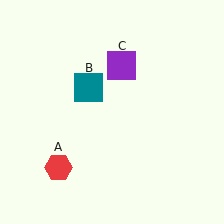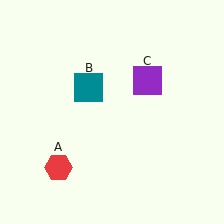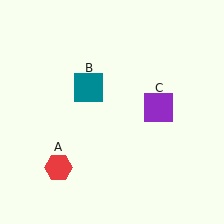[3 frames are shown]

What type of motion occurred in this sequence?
The purple square (object C) rotated clockwise around the center of the scene.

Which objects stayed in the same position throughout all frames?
Red hexagon (object A) and teal square (object B) remained stationary.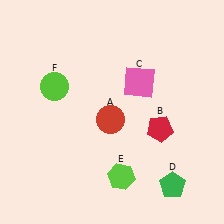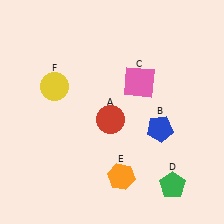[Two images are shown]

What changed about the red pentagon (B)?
In Image 1, B is red. In Image 2, it changed to blue.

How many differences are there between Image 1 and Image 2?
There are 3 differences between the two images.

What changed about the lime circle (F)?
In Image 1, F is lime. In Image 2, it changed to yellow.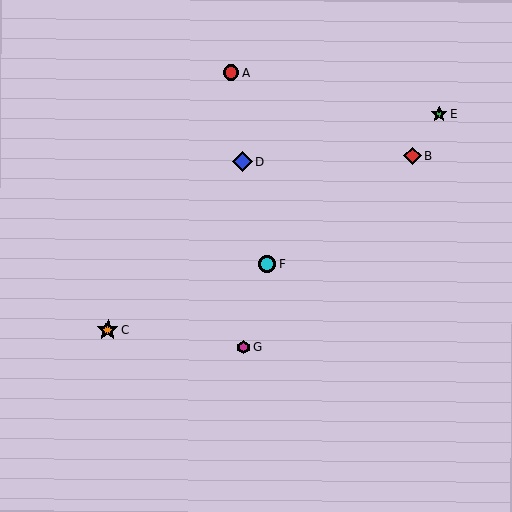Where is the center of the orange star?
The center of the orange star is at (108, 330).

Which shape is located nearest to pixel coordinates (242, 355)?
The magenta hexagon (labeled G) at (244, 347) is nearest to that location.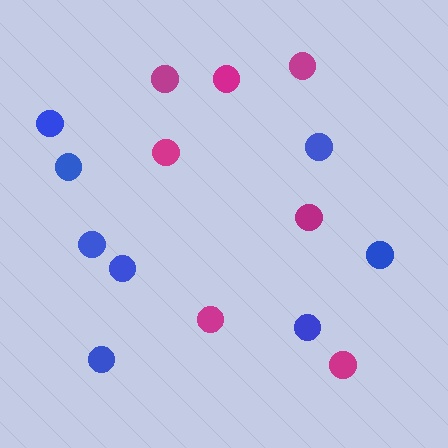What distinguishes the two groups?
There are 2 groups: one group of blue circles (8) and one group of magenta circles (7).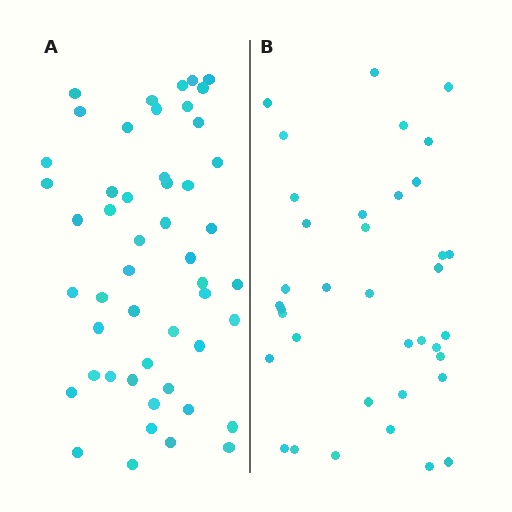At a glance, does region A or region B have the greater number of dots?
Region A (the left region) has more dots.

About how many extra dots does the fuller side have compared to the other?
Region A has approximately 15 more dots than region B.